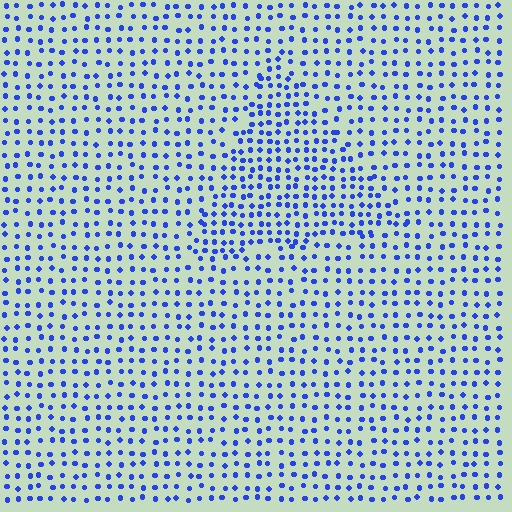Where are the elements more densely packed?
The elements are more densely packed inside the triangle boundary.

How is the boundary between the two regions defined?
The boundary is defined by a change in element density (approximately 1.6x ratio). All elements are the same color, size, and shape.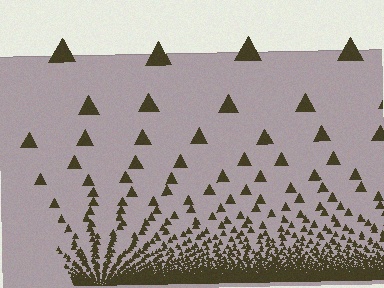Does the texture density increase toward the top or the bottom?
Density increases toward the bottom.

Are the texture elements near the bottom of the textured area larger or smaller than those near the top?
Smaller. The gradient is inverted — elements near the bottom are smaller and denser.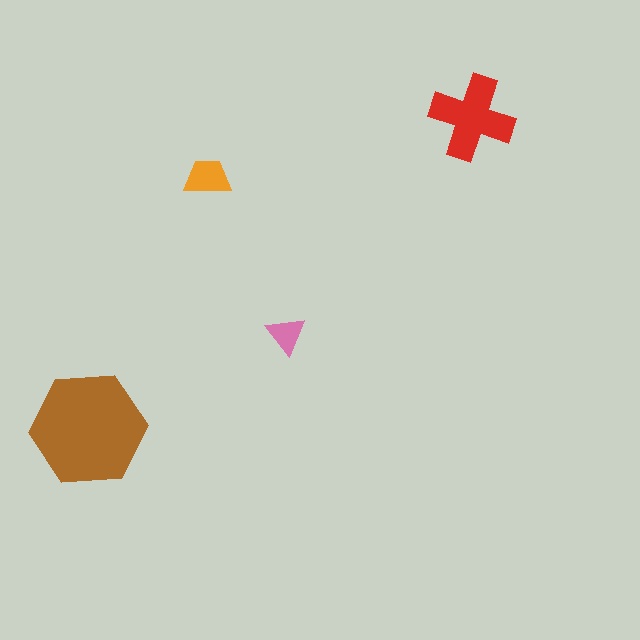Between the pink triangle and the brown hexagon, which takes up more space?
The brown hexagon.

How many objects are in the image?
There are 4 objects in the image.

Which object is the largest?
The brown hexagon.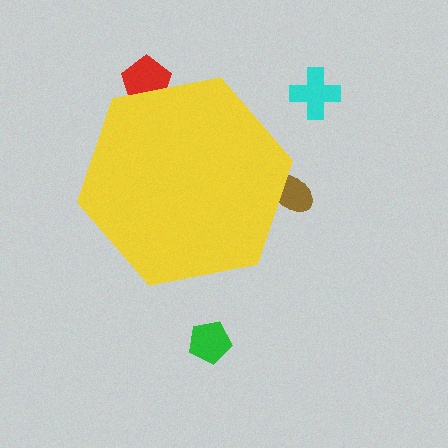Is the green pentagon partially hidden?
No, the green pentagon is fully visible.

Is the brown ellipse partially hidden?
Yes, the brown ellipse is partially hidden behind the yellow hexagon.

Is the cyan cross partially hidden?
No, the cyan cross is fully visible.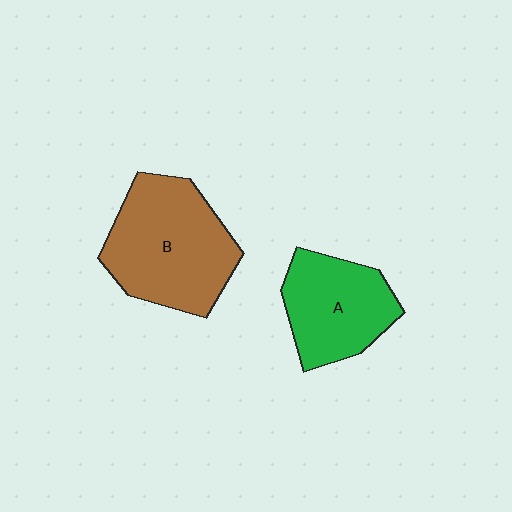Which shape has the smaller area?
Shape A (green).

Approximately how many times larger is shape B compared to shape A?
Approximately 1.4 times.